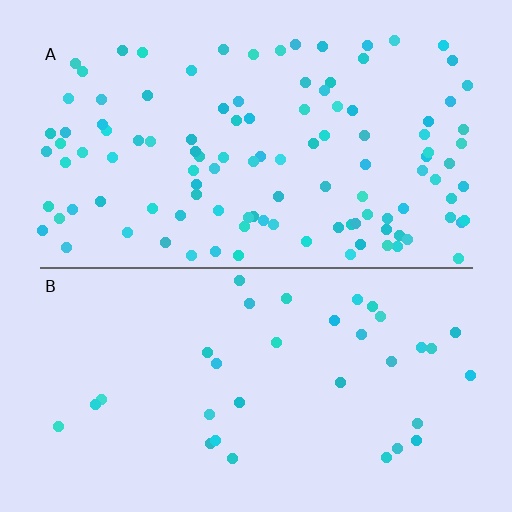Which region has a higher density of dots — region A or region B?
A (the top).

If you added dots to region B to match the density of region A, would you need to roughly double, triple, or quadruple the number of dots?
Approximately triple.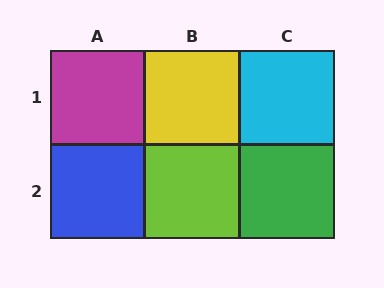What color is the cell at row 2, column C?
Green.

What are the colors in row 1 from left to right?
Magenta, yellow, cyan.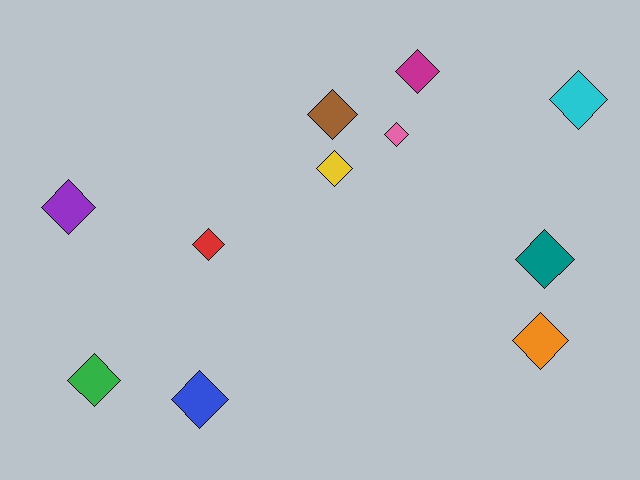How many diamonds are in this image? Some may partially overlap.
There are 11 diamonds.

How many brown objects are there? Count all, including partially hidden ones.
There is 1 brown object.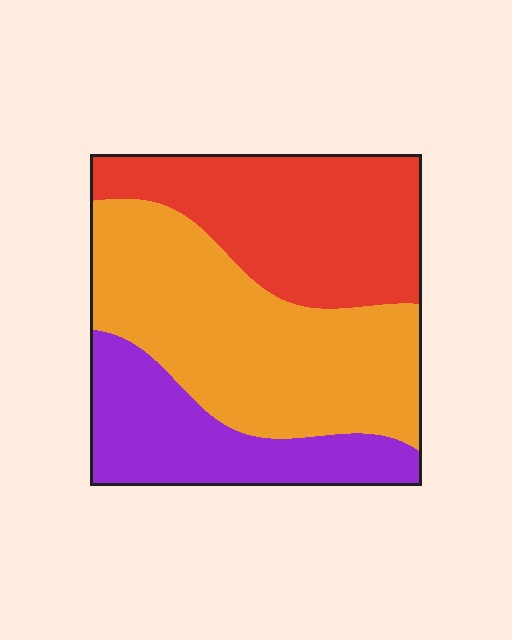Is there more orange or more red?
Orange.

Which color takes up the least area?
Purple, at roughly 25%.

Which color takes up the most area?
Orange, at roughly 45%.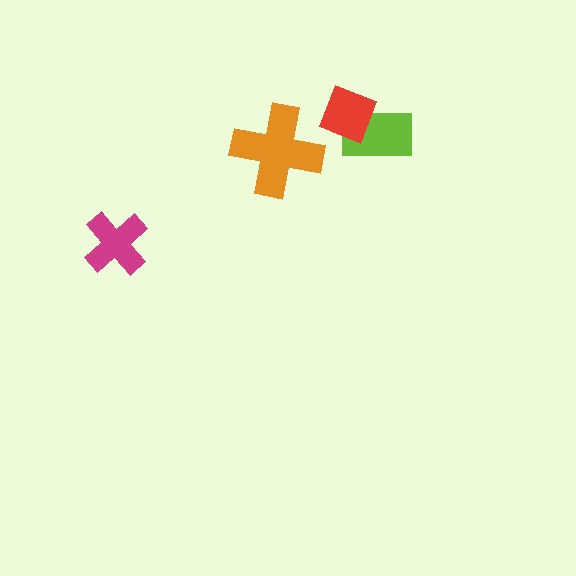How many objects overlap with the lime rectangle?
1 object overlaps with the lime rectangle.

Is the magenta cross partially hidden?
No, no other shape covers it.